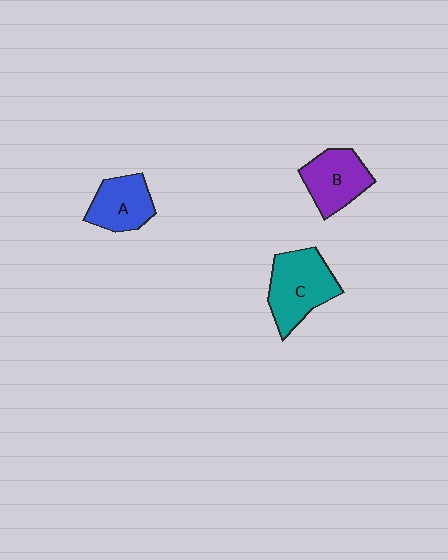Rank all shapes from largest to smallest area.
From largest to smallest: C (teal), B (purple), A (blue).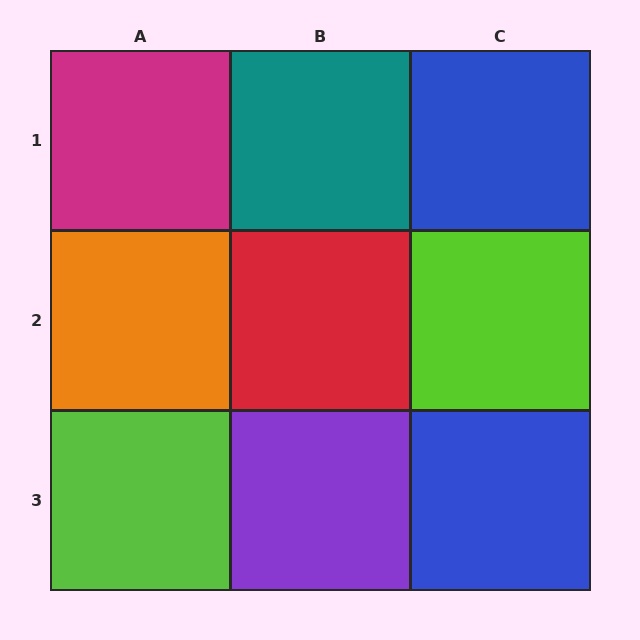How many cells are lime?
2 cells are lime.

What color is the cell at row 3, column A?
Lime.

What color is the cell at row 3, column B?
Purple.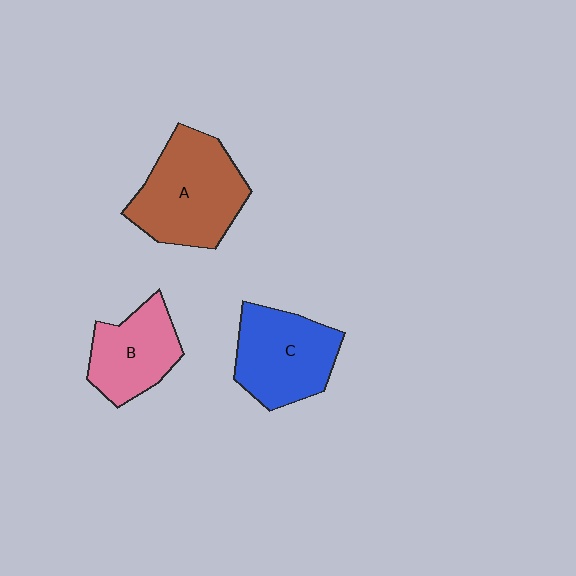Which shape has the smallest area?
Shape B (pink).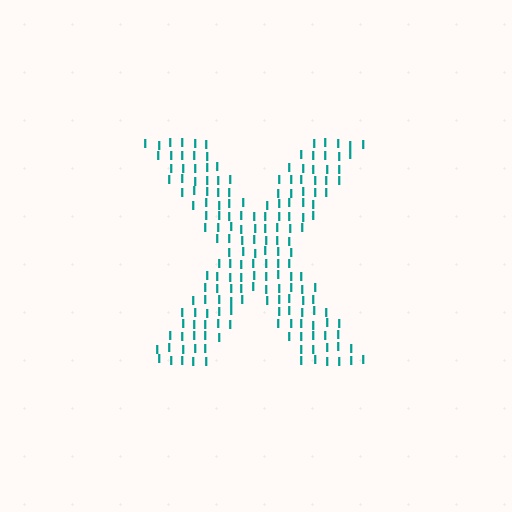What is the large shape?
The large shape is the letter X.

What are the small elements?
The small elements are letter I's.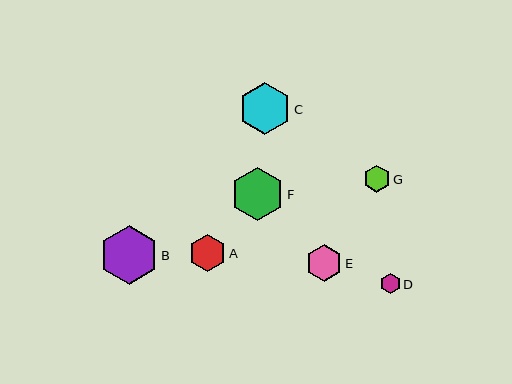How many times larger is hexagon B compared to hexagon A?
Hexagon B is approximately 1.6 times the size of hexagon A.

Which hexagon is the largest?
Hexagon B is the largest with a size of approximately 59 pixels.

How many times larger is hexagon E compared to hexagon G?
Hexagon E is approximately 1.3 times the size of hexagon G.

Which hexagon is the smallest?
Hexagon D is the smallest with a size of approximately 21 pixels.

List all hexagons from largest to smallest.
From largest to smallest: B, F, C, A, E, G, D.